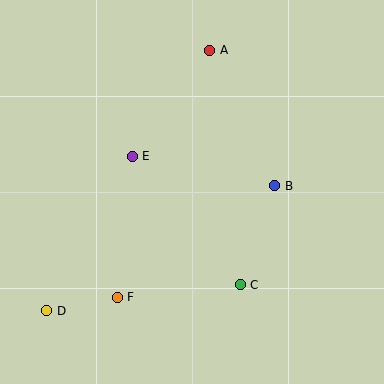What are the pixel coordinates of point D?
Point D is at (47, 311).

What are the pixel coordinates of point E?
Point E is at (132, 156).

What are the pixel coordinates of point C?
Point C is at (240, 285).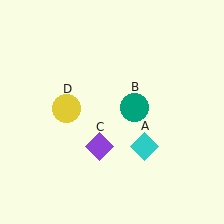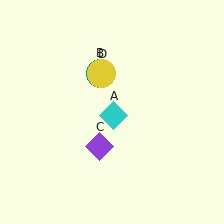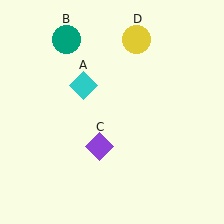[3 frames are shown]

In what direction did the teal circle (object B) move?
The teal circle (object B) moved up and to the left.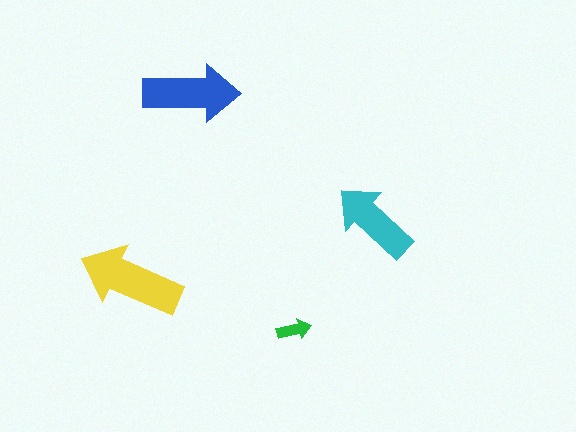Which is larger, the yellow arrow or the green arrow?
The yellow one.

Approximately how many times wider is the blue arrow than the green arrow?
About 3 times wider.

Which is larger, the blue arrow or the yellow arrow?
The yellow one.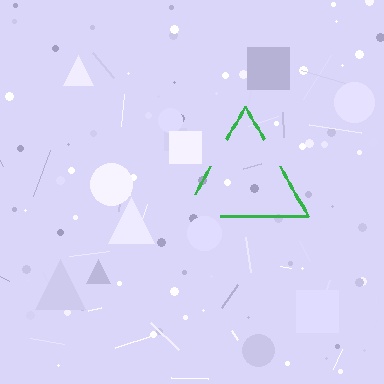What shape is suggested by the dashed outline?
The dashed outline suggests a triangle.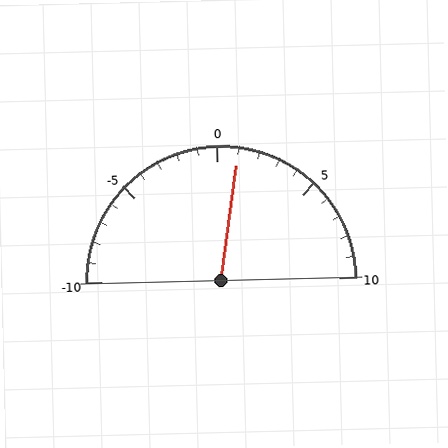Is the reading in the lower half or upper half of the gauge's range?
The reading is in the upper half of the range (-10 to 10).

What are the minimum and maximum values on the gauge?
The gauge ranges from -10 to 10.